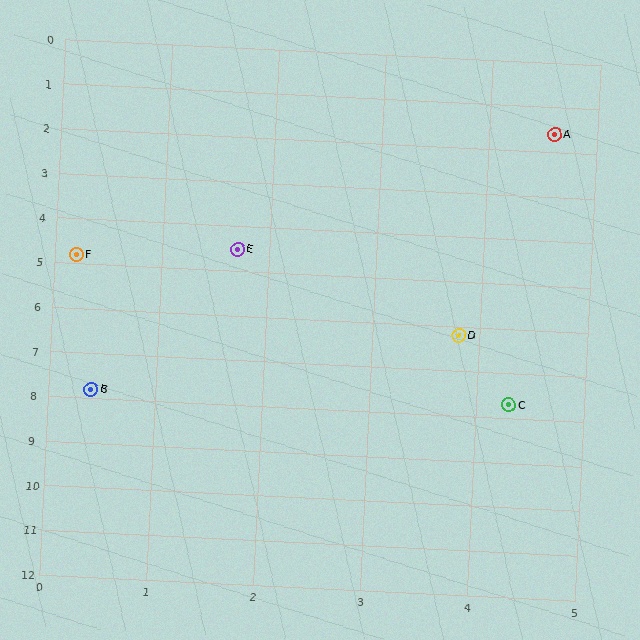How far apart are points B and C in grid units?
Points B and C are about 3.9 grid units apart.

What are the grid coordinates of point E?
Point E is at approximately (1.7, 4.5).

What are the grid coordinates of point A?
Point A is at approximately (4.6, 1.6).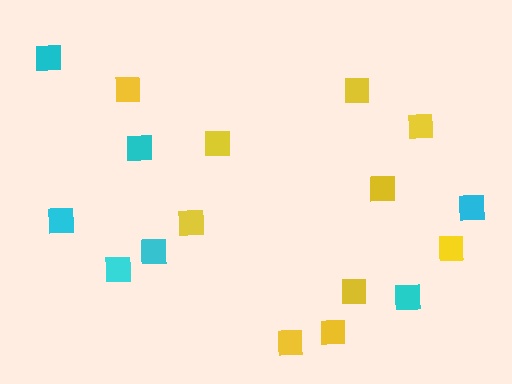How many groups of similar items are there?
There are 2 groups: one group of yellow squares (10) and one group of cyan squares (7).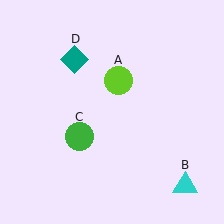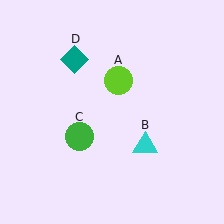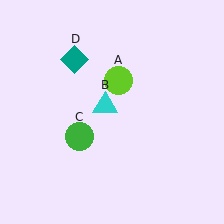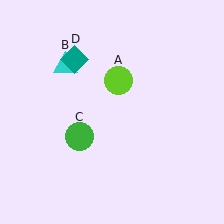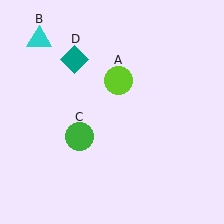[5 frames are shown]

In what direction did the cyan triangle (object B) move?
The cyan triangle (object B) moved up and to the left.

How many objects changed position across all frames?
1 object changed position: cyan triangle (object B).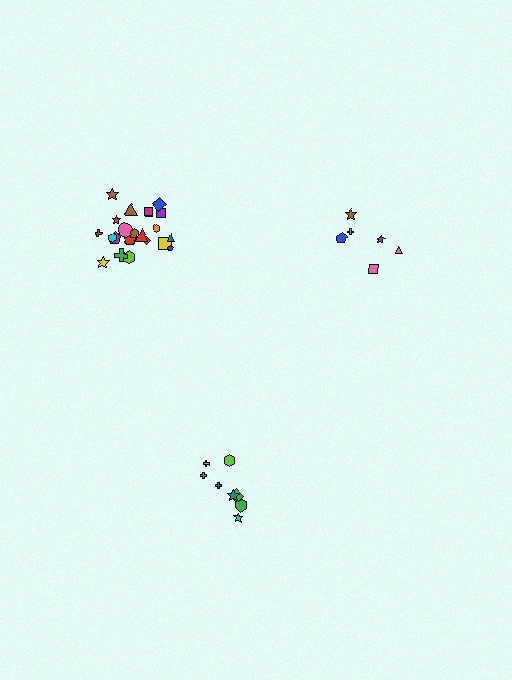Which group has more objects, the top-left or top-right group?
The top-left group.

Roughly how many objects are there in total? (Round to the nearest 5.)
Roughly 40 objects in total.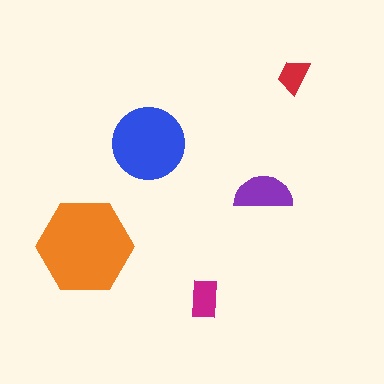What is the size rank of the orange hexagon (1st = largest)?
1st.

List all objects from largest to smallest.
The orange hexagon, the blue circle, the purple semicircle, the magenta rectangle, the red trapezoid.